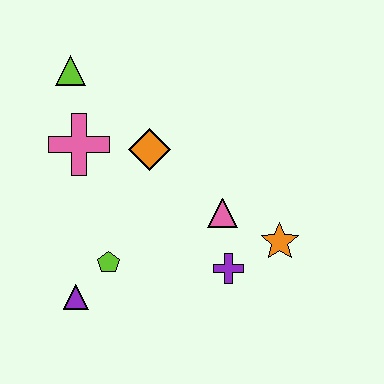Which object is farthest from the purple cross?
The lime triangle is farthest from the purple cross.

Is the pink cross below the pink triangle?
No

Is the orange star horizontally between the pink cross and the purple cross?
No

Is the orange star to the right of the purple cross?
Yes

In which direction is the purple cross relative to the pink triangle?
The purple cross is below the pink triangle.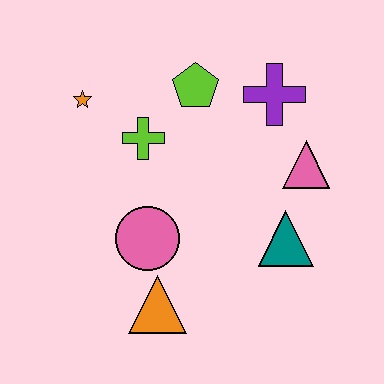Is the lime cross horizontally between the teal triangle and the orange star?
Yes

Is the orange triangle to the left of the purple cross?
Yes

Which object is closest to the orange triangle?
The pink circle is closest to the orange triangle.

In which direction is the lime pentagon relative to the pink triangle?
The lime pentagon is to the left of the pink triangle.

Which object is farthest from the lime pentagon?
The orange triangle is farthest from the lime pentagon.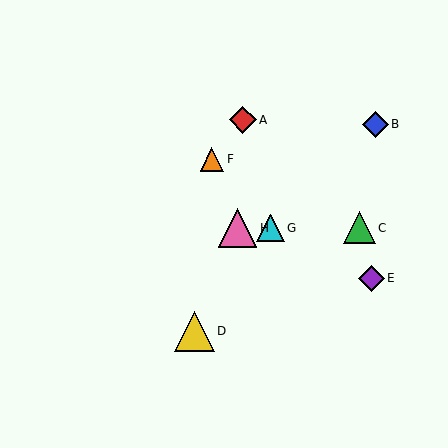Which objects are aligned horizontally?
Objects C, G, H are aligned horizontally.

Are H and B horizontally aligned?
No, H is at y≈228 and B is at y≈124.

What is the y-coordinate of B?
Object B is at y≈124.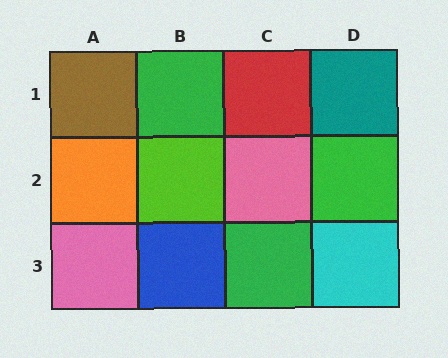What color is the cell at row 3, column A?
Pink.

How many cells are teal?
1 cell is teal.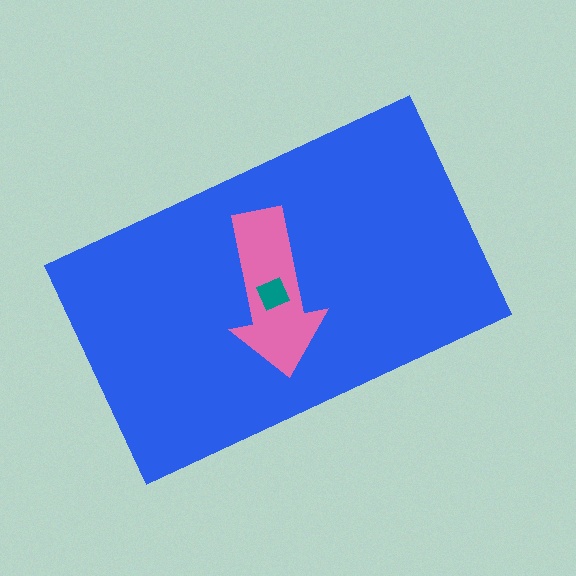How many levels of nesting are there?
3.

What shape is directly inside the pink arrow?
The teal diamond.